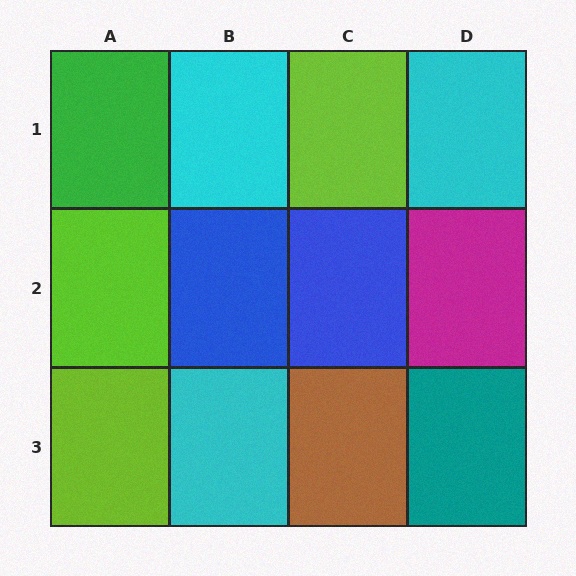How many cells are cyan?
3 cells are cyan.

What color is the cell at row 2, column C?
Blue.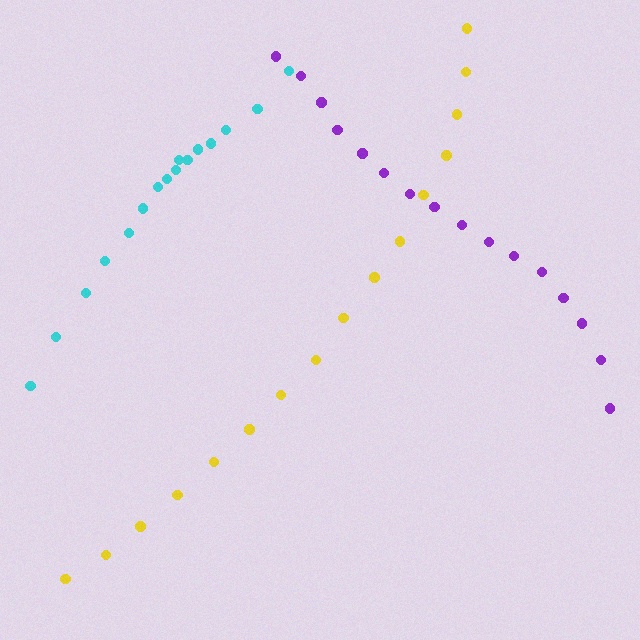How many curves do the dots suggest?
There are 3 distinct paths.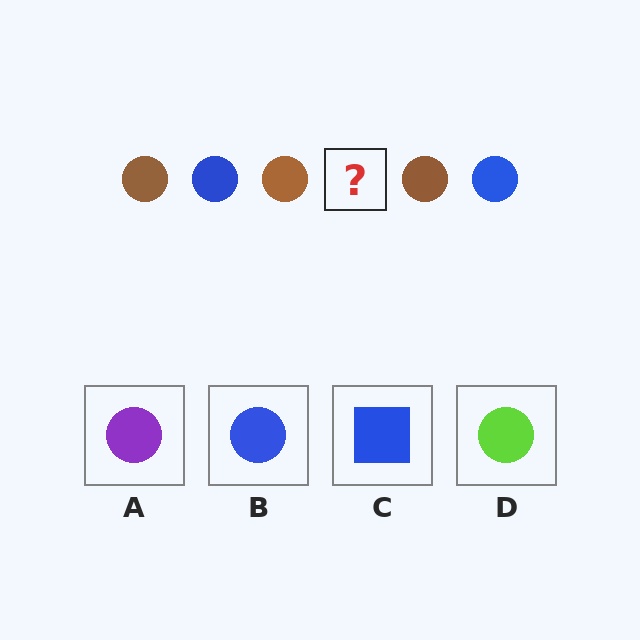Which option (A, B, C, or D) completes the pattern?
B.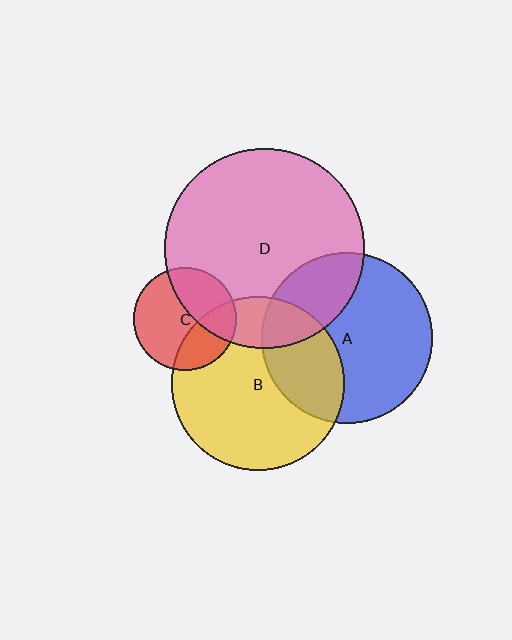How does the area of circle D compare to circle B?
Approximately 1.3 times.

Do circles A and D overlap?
Yes.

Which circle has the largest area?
Circle D (pink).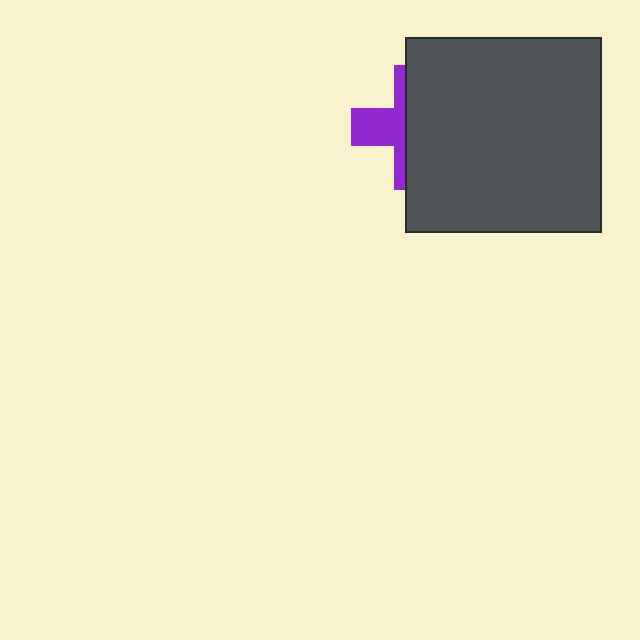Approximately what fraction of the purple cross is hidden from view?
Roughly 61% of the purple cross is hidden behind the dark gray square.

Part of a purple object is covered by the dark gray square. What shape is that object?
It is a cross.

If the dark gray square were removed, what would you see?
You would see the complete purple cross.